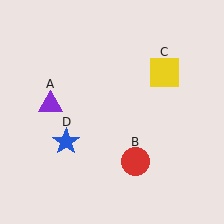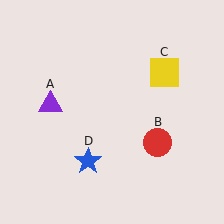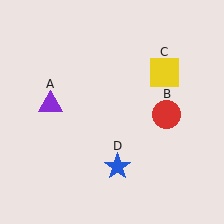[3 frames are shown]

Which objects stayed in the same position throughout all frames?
Purple triangle (object A) and yellow square (object C) remained stationary.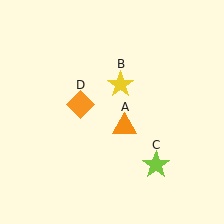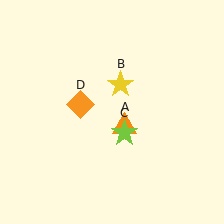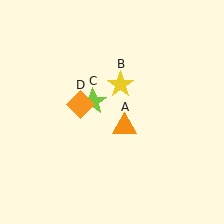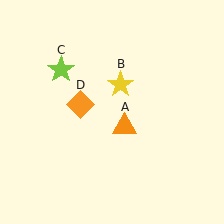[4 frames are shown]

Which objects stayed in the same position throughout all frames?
Orange triangle (object A) and yellow star (object B) and orange diamond (object D) remained stationary.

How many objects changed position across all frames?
1 object changed position: lime star (object C).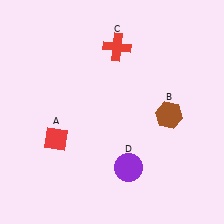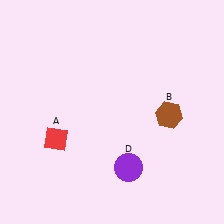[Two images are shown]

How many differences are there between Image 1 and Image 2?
There is 1 difference between the two images.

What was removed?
The red cross (C) was removed in Image 2.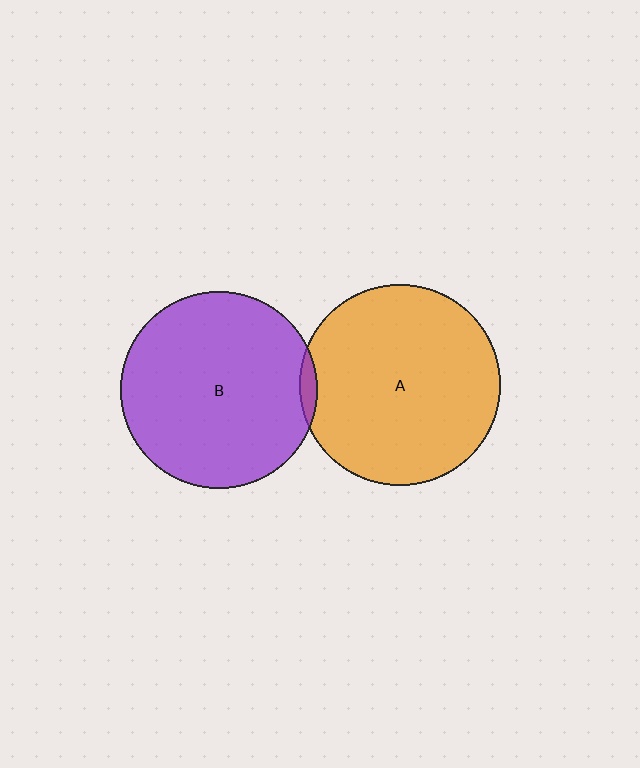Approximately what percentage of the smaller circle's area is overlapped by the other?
Approximately 5%.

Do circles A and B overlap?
Yes.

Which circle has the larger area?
Circle A (orange).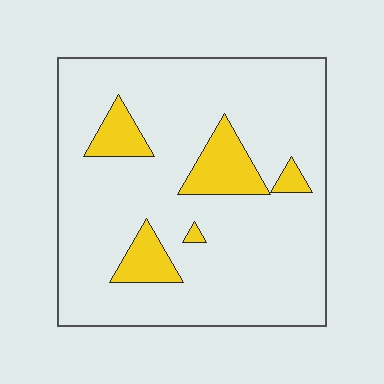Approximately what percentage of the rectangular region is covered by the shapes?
Approximately 15%.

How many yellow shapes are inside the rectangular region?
5.